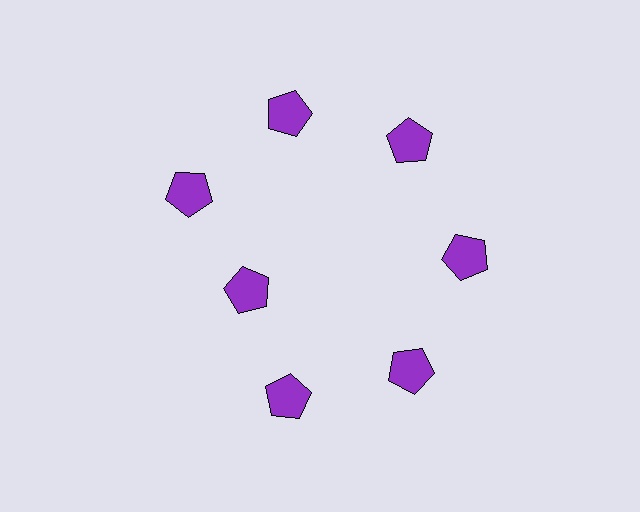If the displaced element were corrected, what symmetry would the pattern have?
It would have 7-fold rotational symmetry — the pattern would map onto itself every 51 degrees.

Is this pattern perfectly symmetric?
No. The 7 purple pentagons are arranged in a ring, but one element near the 8 o'clock position is pulled inward toward the center, breaking the 7-fold rotational symmetry.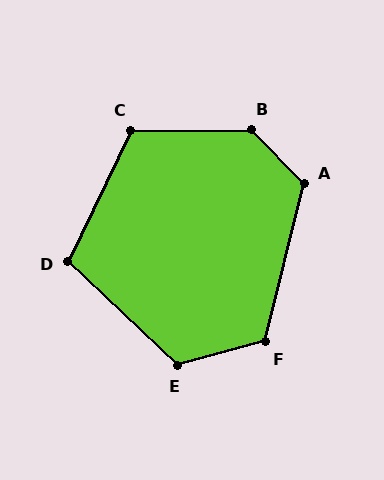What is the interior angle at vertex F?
Approximately 118 degrees (obtuse).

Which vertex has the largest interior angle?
B, at approximately 134 degrees.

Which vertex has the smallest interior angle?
D, at approximately 108 degrees.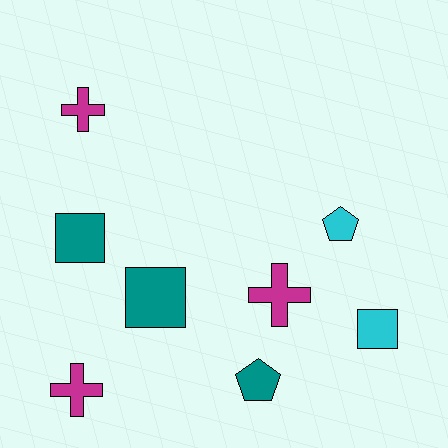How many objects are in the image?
There are 8 objects.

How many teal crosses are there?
There are no teal crosses.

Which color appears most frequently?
Magenta, with 3 objects.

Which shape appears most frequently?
Cross, with 3 objects.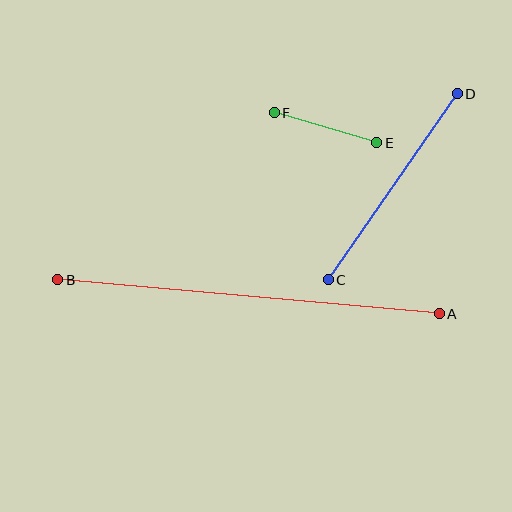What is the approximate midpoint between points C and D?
The midpoint is at approximately (393, 187) pixels.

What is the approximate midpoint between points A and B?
The midpoint is at approximately (249, 297) pixels.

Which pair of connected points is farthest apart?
Points A and B are farthest apart.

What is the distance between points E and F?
The distance is approximately 107 pixels.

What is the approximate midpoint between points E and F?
The midpoint is at approximately (326, 128) pixels.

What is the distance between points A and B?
The distance is approximately 383 pixels.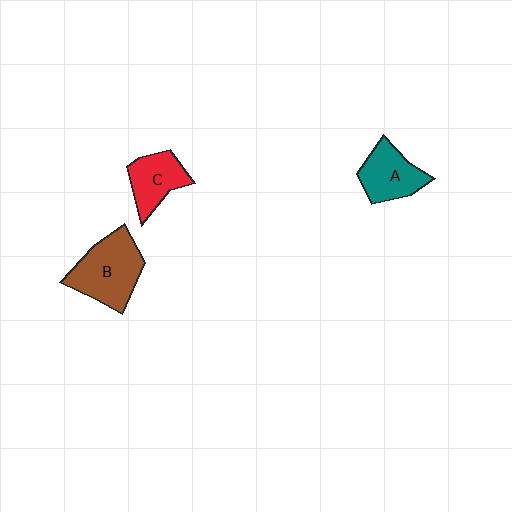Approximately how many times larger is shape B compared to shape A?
Approximately 1.4 times.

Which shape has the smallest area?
Shape C (red).